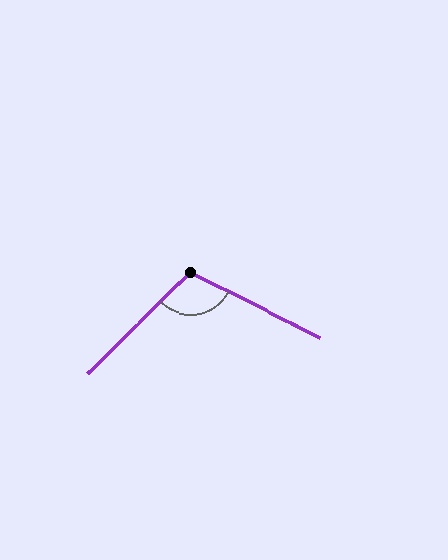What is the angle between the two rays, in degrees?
Approximately 109 degrees.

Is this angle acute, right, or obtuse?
It is obtuse.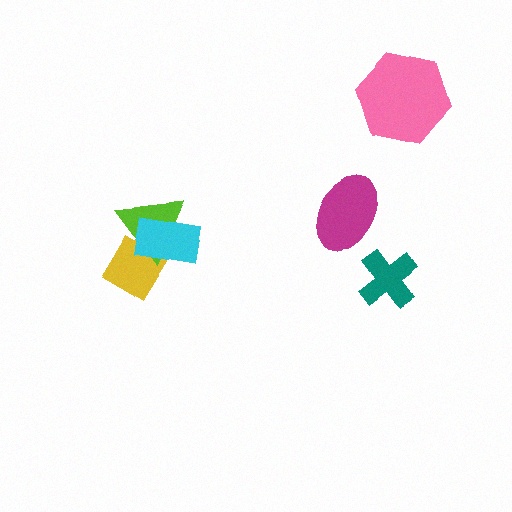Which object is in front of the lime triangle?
The cyan rectangle is in front of the lime triangle.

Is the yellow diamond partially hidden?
Yes, it is partially covered by another shape.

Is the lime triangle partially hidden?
Yes, it is partially covered by another shape.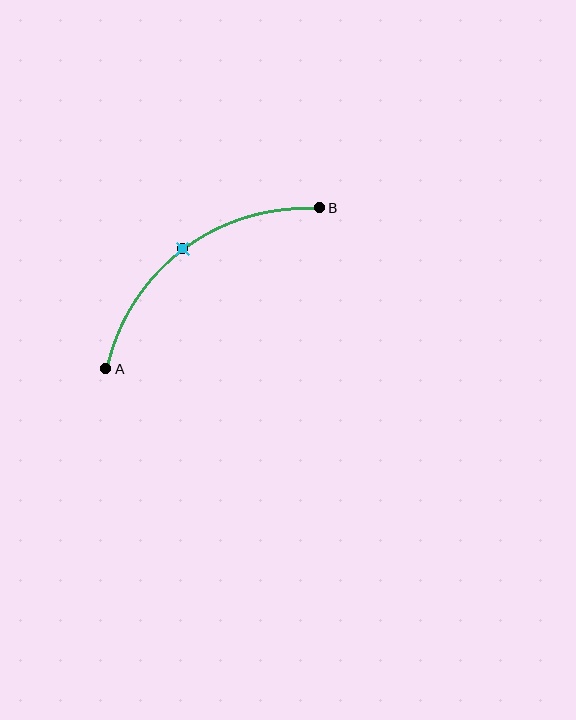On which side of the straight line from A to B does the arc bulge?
The arc bulges above and to the left of the straight line connecting A and B.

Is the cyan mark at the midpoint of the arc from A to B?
Yes. The cyan mark lies on the arc at equal arc-length from both A and B — it is the arc midpoint.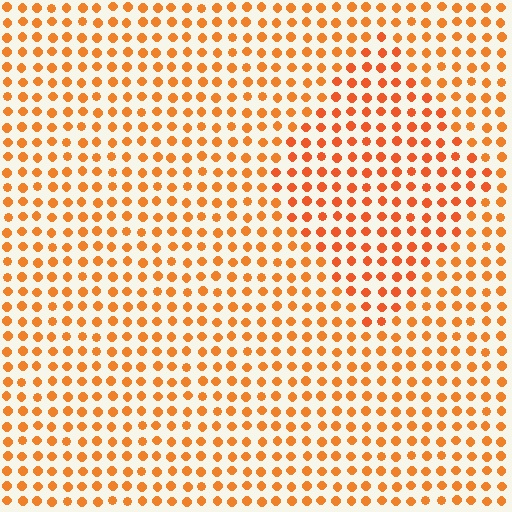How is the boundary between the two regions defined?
The boundary is defined purely by a slight shift in hue (about 13 degrees). Spacing, size, and orientation are identical on both sides.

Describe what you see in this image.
The image is filled with small orange elements in a uniform arrangement. A diamond-shaped region is visible where the elements are tinted to a slightly different hue, forming a subtle color boundary.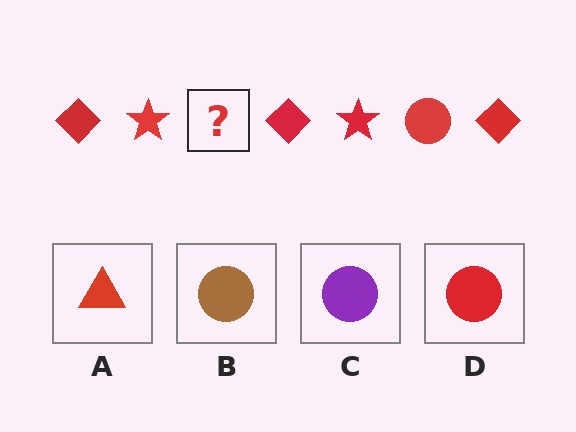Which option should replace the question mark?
Option D.